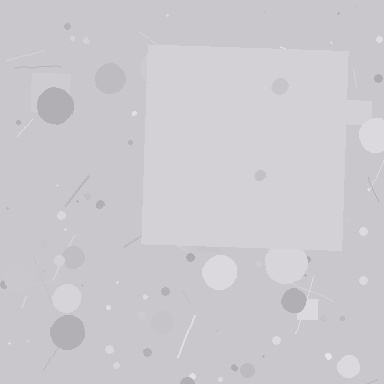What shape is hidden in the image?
A square is hidden in the image.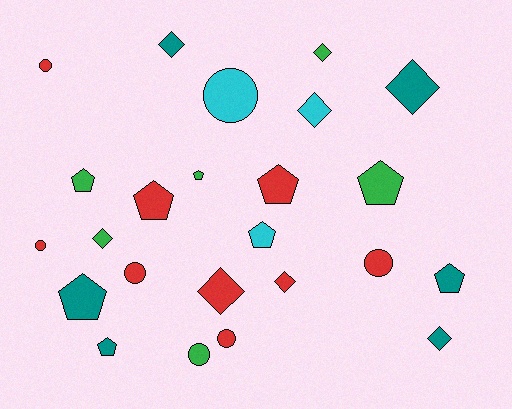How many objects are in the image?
There are 24 objects.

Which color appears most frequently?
Red, with 9 objects.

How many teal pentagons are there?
There are 3 teal pentagons.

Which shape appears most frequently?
Pentagon, with 9 objects.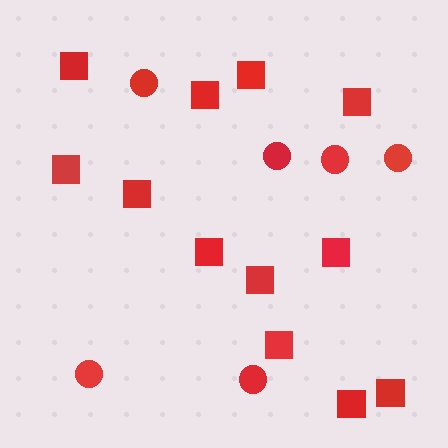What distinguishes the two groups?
There are 2 groups: one group of circles (6) and one group of squares (12).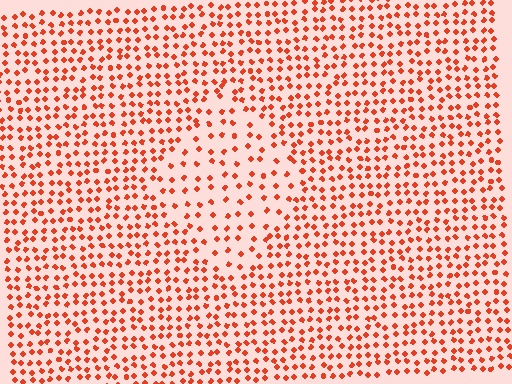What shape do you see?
I see a diamond.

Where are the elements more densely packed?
The elements are more densely packed outside the diamond boundary.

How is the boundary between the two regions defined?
The boundary is defined by a change in element density (approximately 1.9x ratio). All elements are the same color, size, and shape.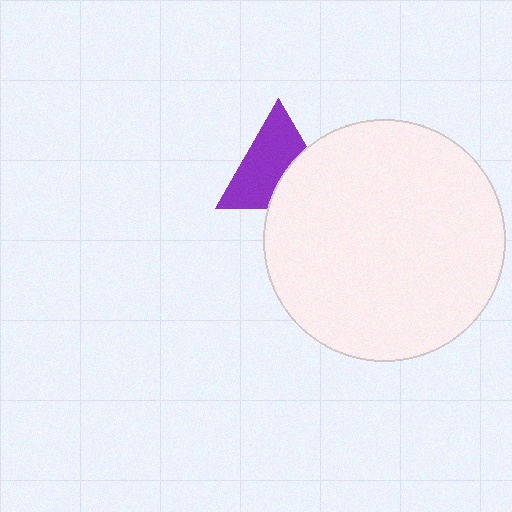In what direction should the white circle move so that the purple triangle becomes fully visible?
The white circle should move toward the lower-right. That is the shortest direction to clear the overlap and leave the purple triangle fully visible.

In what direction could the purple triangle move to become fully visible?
The purple triangle could move toward the upper-left. That would shift it out from behind the white circle entirely.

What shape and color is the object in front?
The object in front is a white circle.